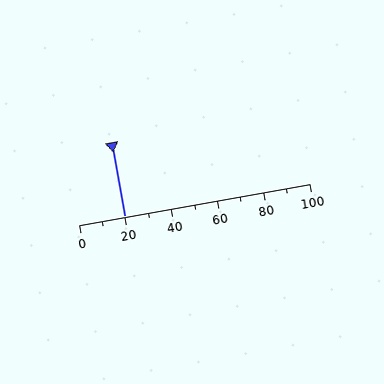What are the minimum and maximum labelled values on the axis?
The axis runs from 0 to 100.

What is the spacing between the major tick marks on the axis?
The major ticks are spaced 20 apart.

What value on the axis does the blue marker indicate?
The marker indicates approximately 20.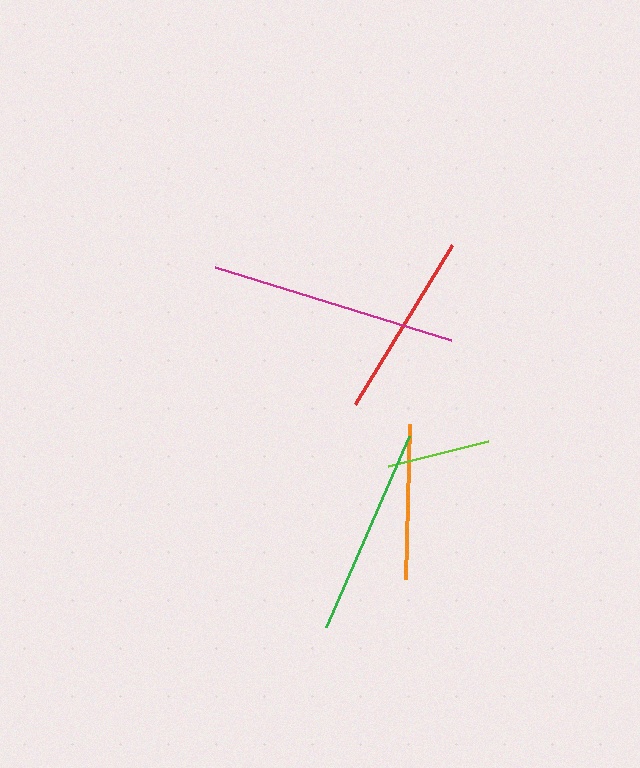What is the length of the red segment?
The red segment is approximately 187 pixels long.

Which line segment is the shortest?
The lime line is the shortest at approximately 103 pixels.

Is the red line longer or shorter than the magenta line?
The magenta line is longer than the red line.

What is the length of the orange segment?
The orange segment is approximately 155 pixels long.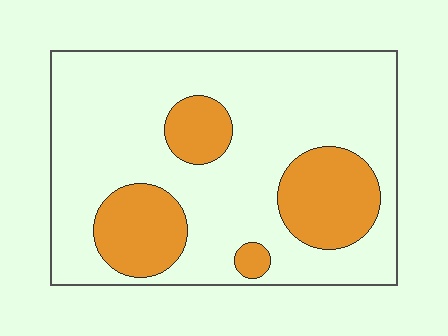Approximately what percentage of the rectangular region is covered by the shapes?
Approximately 25%.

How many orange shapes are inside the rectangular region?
4.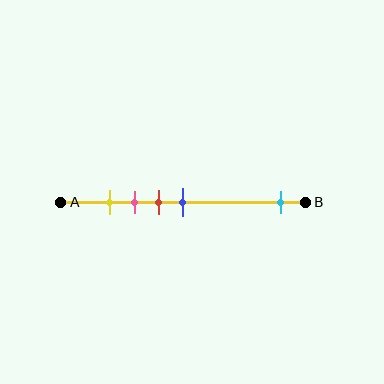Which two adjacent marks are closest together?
The yellow and pink marks are the closest adjacent pair.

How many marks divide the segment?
There are 5 marks dividing the segment.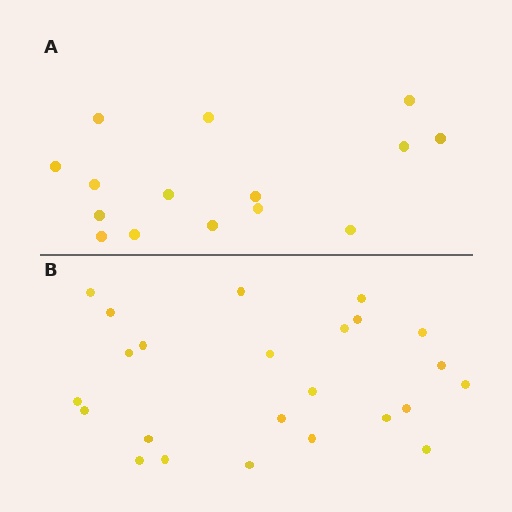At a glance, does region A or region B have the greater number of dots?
Region B (the bottom region) has more dots.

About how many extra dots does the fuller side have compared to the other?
Region B has roughly 8 or so more dots than region A.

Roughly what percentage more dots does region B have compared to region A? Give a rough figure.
About 60% more.